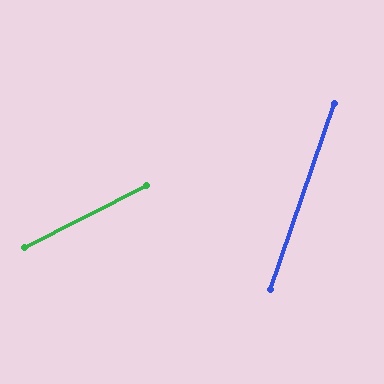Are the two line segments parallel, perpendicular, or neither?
Neither parallel nor perpendicular — they differ by about 44°.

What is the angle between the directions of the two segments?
Approximately 44 degrees.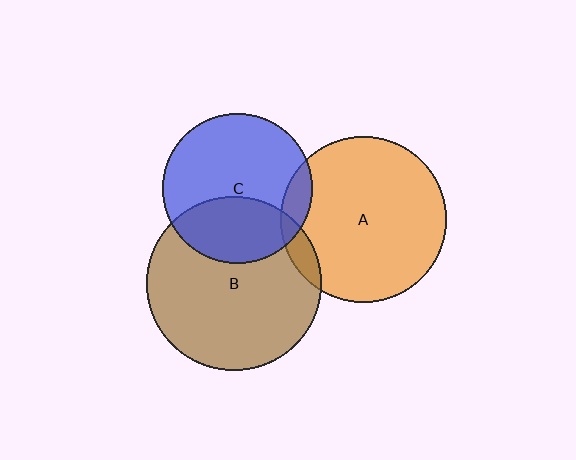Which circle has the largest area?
Circle B (brown).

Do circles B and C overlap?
Yes.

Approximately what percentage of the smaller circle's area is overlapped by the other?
Approximately 35%.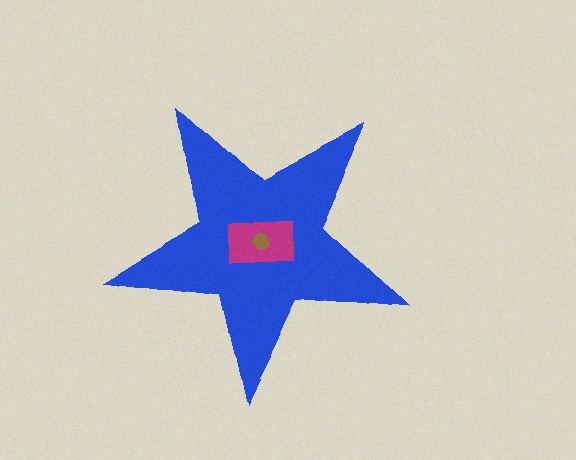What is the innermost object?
The brown circle.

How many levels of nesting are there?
3.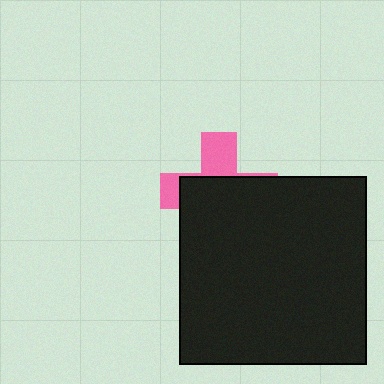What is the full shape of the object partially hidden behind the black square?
The partially hidden object is a pink cross.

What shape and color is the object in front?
The object in front is a black square.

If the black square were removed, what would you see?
You would see the complete pink cross.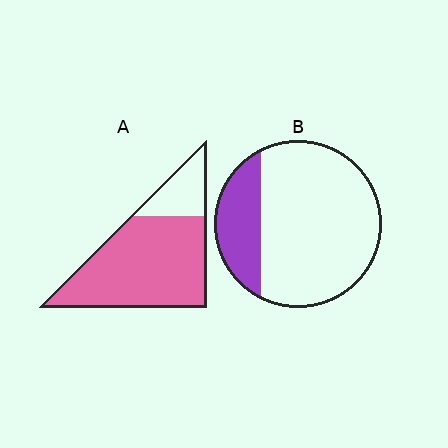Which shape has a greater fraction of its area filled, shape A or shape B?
Shape A.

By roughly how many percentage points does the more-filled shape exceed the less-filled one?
By roughly 55 percentage points (A over B).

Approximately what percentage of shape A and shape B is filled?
A is approximately 80% and B is approximately 25%.